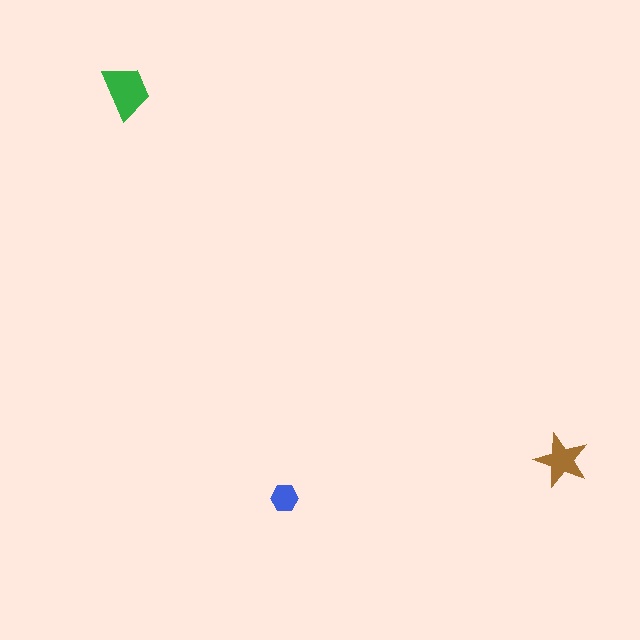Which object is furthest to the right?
The brown star is rightmost.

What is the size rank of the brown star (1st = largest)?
2nd.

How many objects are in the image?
There are 3 objects in the image.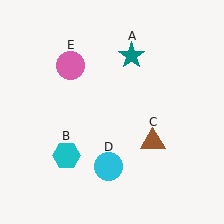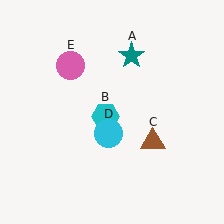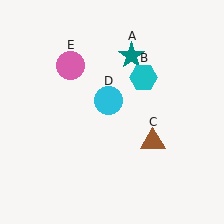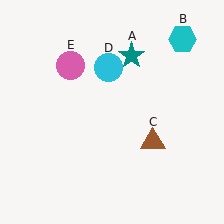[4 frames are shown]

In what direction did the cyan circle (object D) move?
The cyan circle (object D) moved up.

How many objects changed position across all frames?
2 objects changed position: cyan hexagon (object B), cyan circle (object D).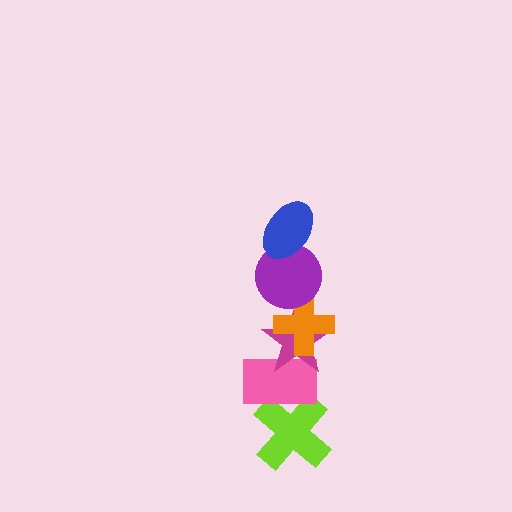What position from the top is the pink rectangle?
The pink rectangle is 5th from the top.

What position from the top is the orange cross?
The orange cross is 3rd from the top.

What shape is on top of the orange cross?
The purple circle is on top of the orange cross.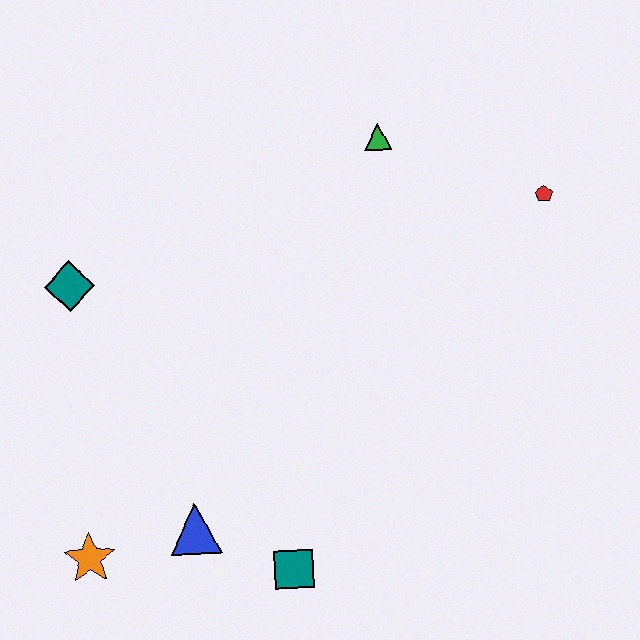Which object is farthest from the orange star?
The red pentagon is farthest from the orange star.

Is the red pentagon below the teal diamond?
No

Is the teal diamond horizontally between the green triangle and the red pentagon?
No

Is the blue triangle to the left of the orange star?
No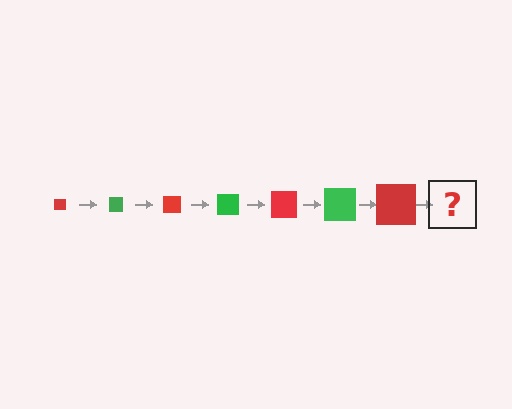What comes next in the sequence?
The next element should be a green square, larger than the previous one.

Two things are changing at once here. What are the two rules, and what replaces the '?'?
The two rules are that the square grows larger each step and the color cycles through red and green. The '?' should be a green square, larger than the previous one.